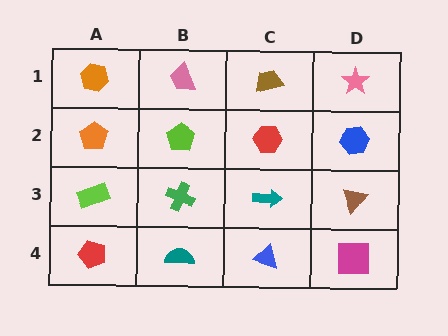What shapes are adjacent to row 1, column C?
A red hexagon (row 2, column C), a pink trapezoid (row 1, column B), a pink star (row 1, column D).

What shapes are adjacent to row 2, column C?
A brown trapezoid (row 1, column C), a teal arrow (row 3, column C), a lime pentagon (row 2, column B), a blue hexagon (row 2, column D).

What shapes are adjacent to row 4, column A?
A lime rectangle (row 3, column A), a teal semicircle (row 4, column B).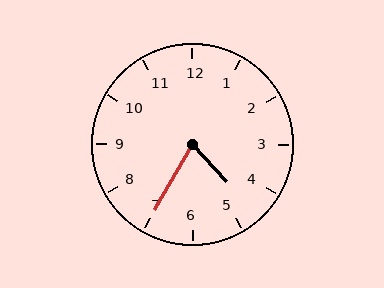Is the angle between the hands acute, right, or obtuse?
It is acute.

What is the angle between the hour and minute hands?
Approximately 72 degrees.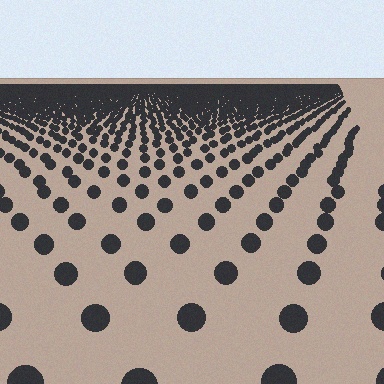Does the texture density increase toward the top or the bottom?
Density increases toward the top.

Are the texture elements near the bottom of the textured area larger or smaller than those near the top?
Larger. Near the bottom, elements are closer to the viewer and appear at a bigger on-screen size.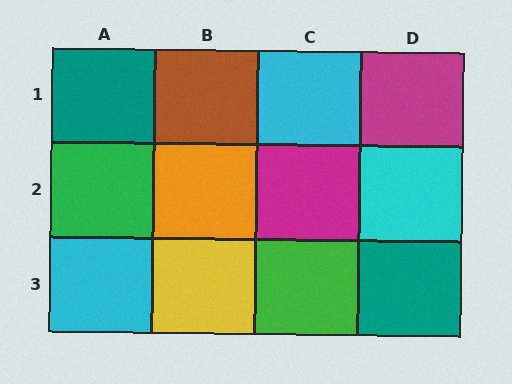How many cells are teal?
2 cells are teal.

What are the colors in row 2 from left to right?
Green, orange, magenta, cyan.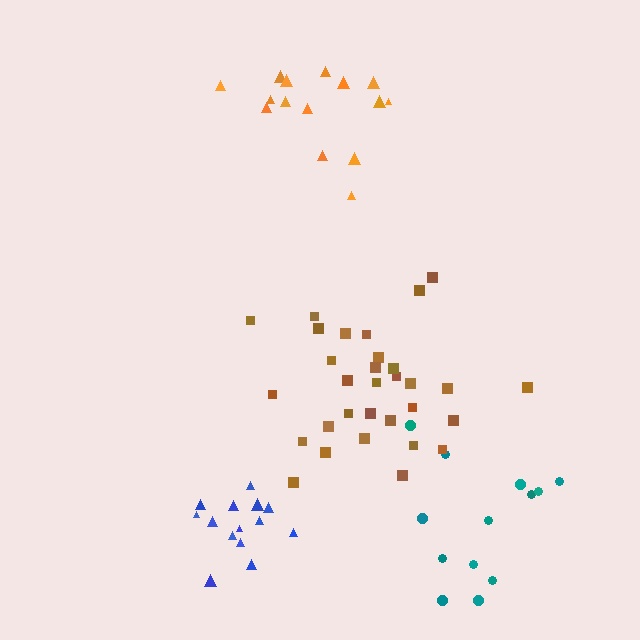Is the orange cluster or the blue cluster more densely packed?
Blue.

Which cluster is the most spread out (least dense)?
Teal.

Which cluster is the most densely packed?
Blue.